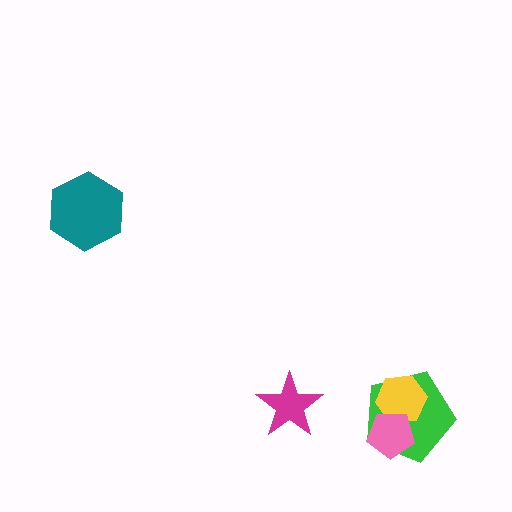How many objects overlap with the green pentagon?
2 objects overlap with the green pentagon.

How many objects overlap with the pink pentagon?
2 objects overlap with the pink pentagon.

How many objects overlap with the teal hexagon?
0 objects overlap with the teal hexagon.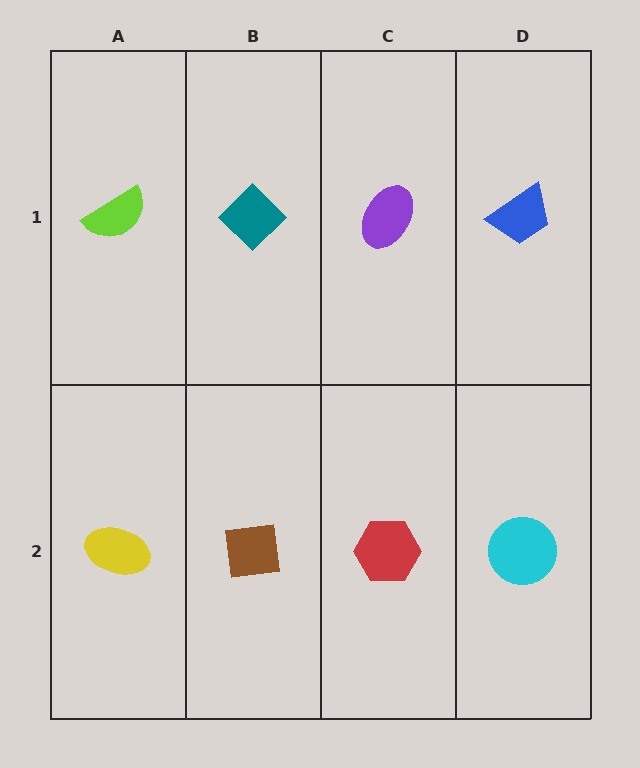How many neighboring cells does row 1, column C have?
3.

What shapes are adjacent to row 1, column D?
A cyan circle (row 2, column D), a purple ellipse (row 1, column C).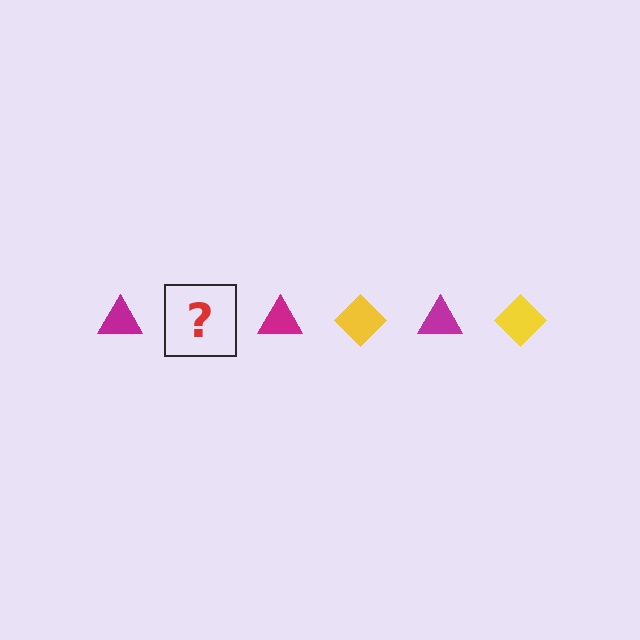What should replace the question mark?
The question mark should be replaced with a yellow diamond.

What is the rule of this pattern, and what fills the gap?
The rule is that the pattern alternates between magenta triangle and yellow diamond. The gap should be filled with a yellow diamond.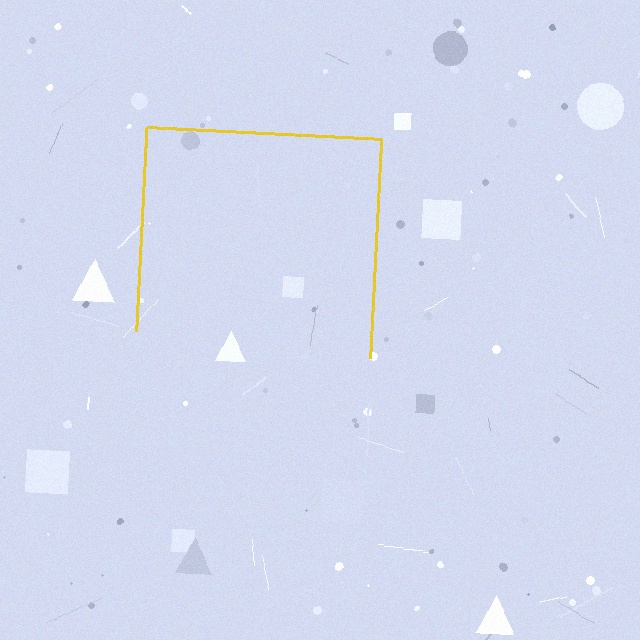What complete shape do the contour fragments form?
The contour fragments form a square.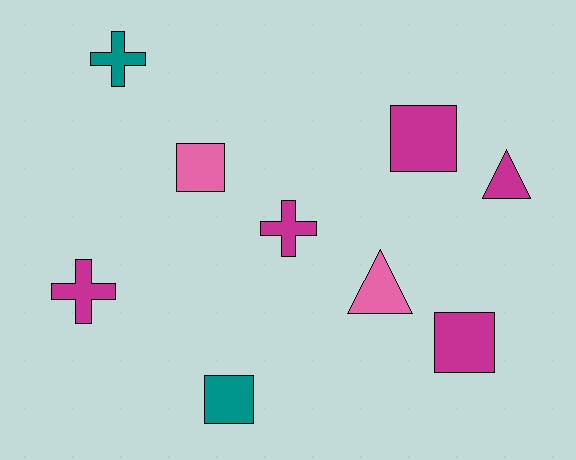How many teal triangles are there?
There are no teal triangles.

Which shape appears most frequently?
Square, with 4 objects.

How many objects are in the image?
There are 9 objects.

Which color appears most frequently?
Magenta, with 5 objects.